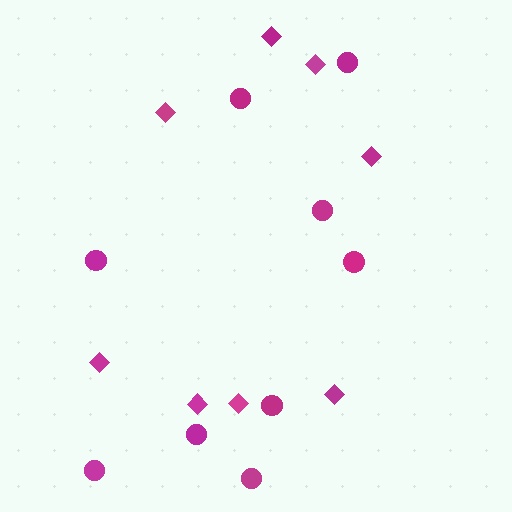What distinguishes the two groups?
There are 2 groups: one group of diamonds (8) and one group of circles (9).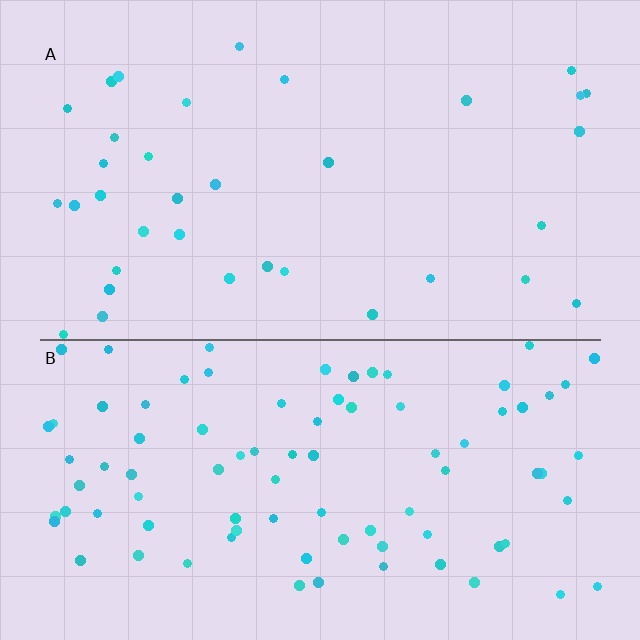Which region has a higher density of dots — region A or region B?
B (the bottom).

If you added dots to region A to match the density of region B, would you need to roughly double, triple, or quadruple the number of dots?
Approximately double.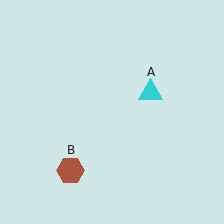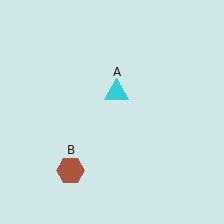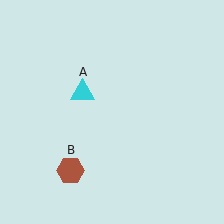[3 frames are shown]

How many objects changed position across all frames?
1 object changed position: cyan triangle (object A).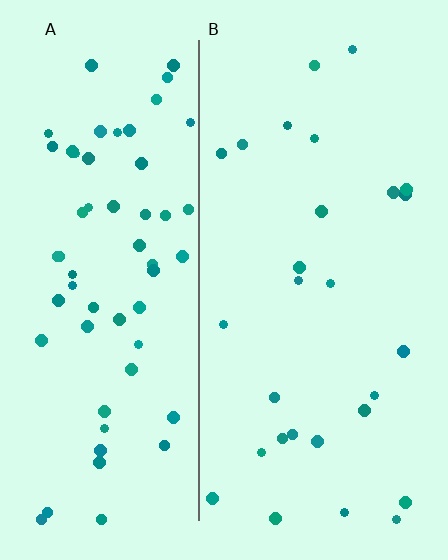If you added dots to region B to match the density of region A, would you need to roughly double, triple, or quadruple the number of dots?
Approximately double.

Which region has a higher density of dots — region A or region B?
A (the left).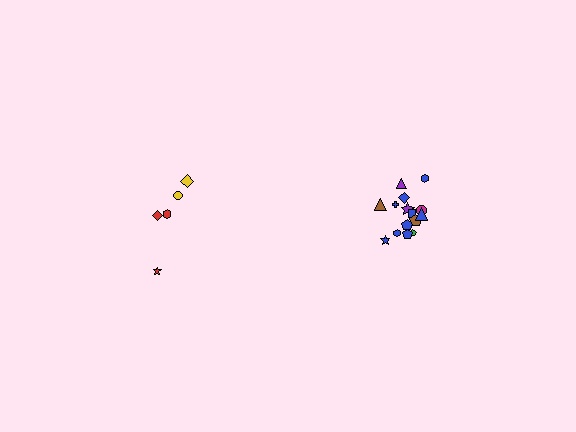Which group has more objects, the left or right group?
The right group.